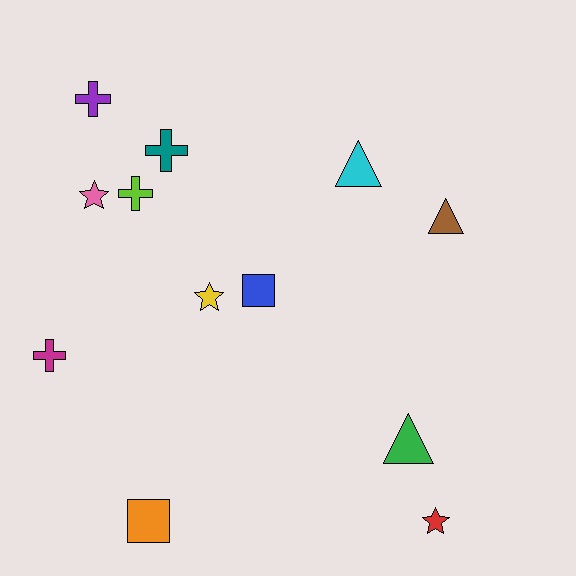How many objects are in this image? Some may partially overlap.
There are 12 objects.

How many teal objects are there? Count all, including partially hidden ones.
There is 1 teal object.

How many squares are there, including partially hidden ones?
There are 2 squares.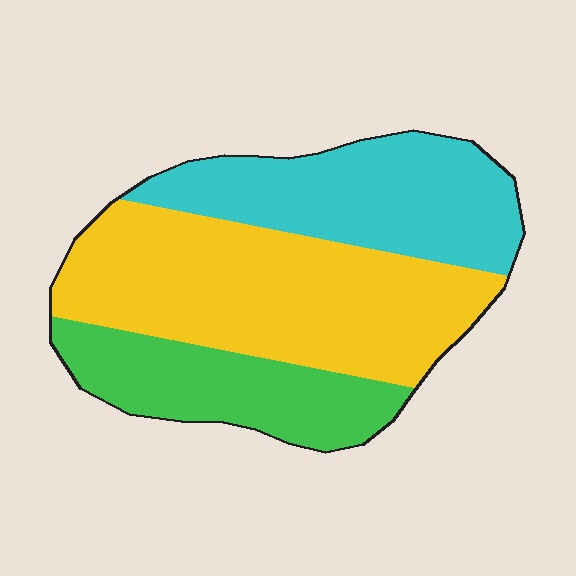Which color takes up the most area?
Yellow, at roughly 45%.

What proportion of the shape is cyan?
Cyan covers about 30% of the shape.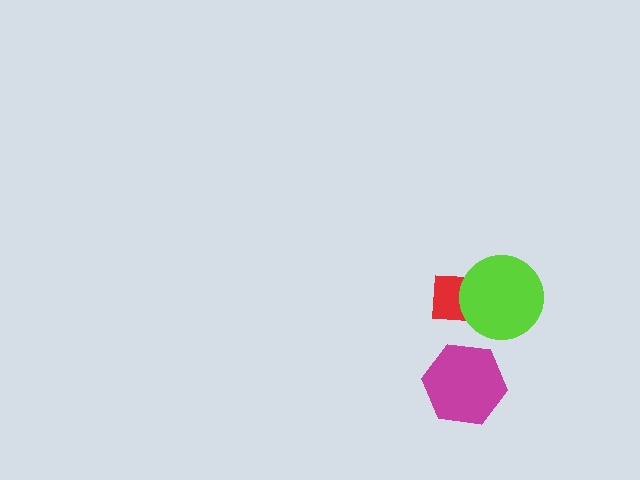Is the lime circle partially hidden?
No, no other shape covers it.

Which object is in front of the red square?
The lime circle is in front of the red square.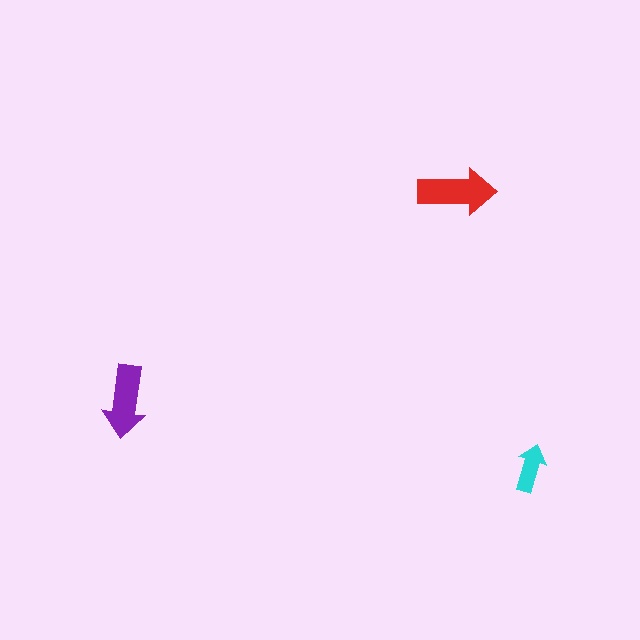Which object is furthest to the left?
The purple arrow is leftmost.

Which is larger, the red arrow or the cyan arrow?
The red one.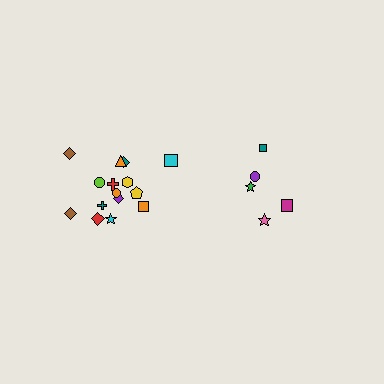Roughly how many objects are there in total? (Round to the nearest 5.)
Roughly 20 objects in total.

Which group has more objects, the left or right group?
The left group.